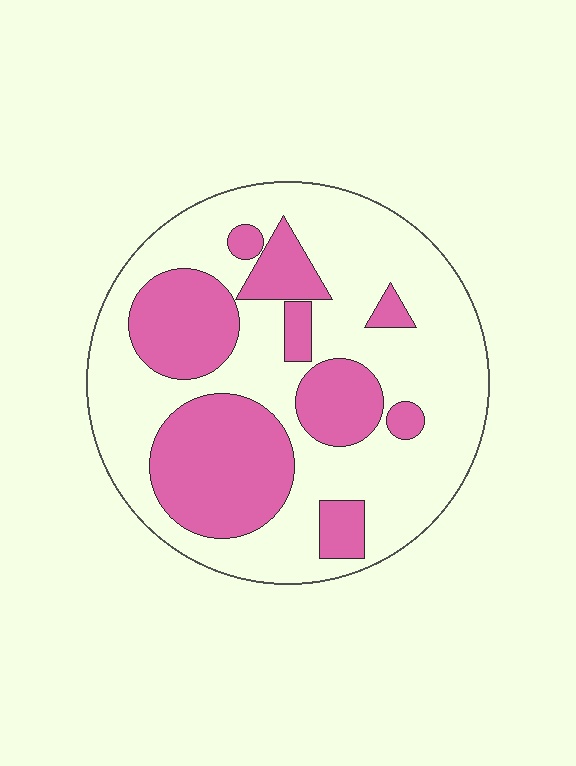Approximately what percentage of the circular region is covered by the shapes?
Approximately 35%.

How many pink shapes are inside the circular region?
9.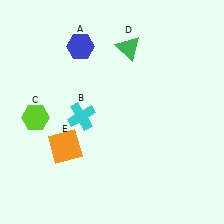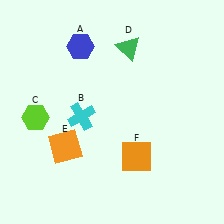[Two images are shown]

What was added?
An orange square (F) was added in Image 2.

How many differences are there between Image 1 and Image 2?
There is 1 difference between the two images.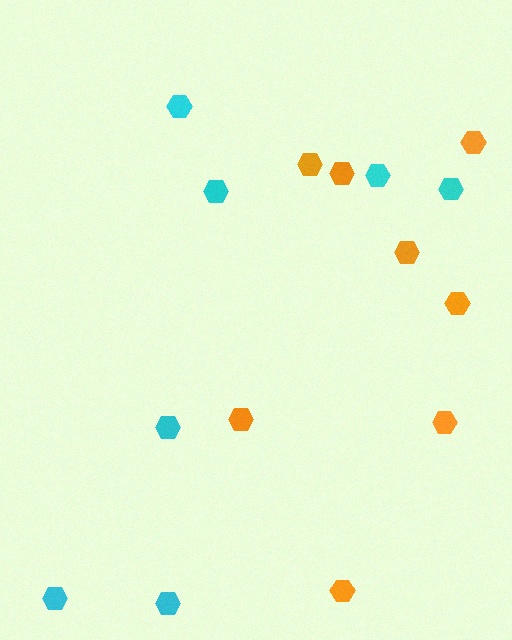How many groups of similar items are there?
There are 2 groups: one group of orange hexagons (8) and one group of cyan hexagons (7).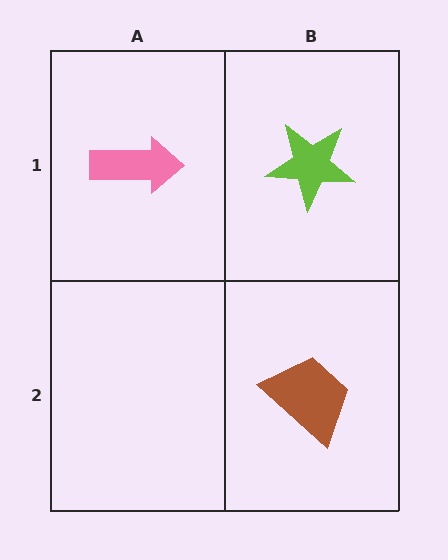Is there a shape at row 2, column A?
No, that cell is empty.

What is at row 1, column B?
A lime star.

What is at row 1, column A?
A pink arrow.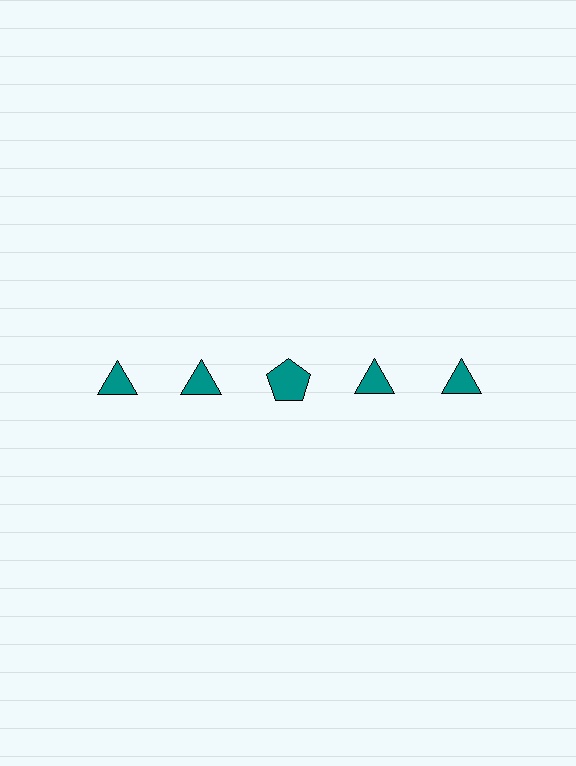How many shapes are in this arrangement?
There are 5 shapes arranged in a grid pattern.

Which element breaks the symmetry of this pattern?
The teal pentagon in the top row, center column breaks the symmetry. All other shapes are teal triangles.